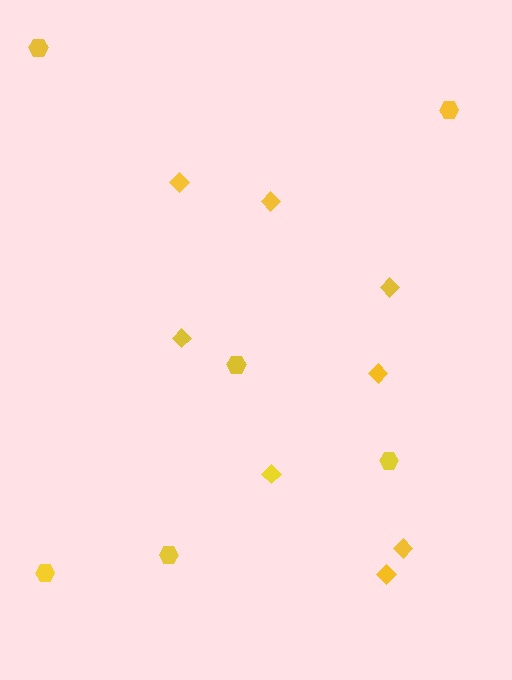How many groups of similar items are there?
There are 2 groups: one group of hexagons (6) and one group of diamonds (8).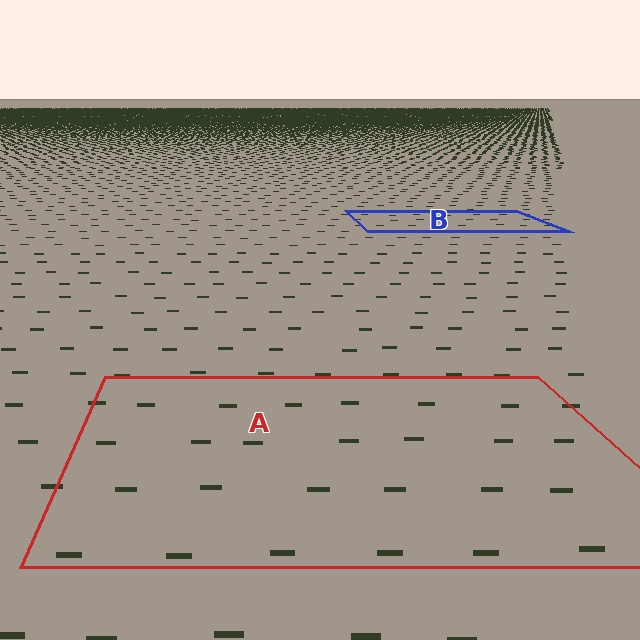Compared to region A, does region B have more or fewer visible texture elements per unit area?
Region B has more texture elements per unit area — they are packed more densely because it is farther away.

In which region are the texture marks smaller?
The texture marks are smaller in region B, because it is farther away.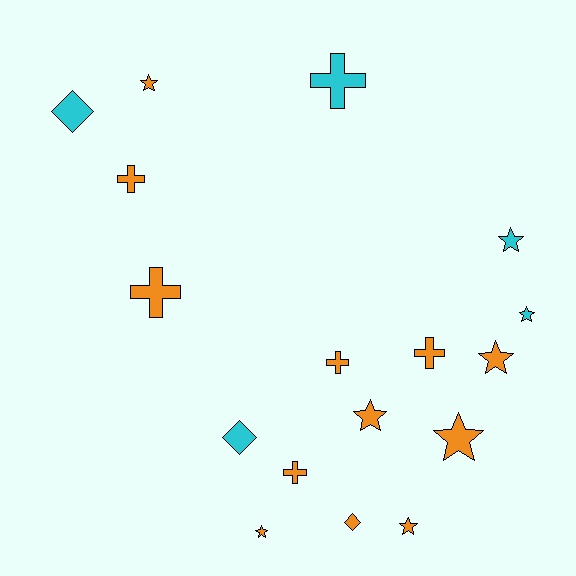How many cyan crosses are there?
There is 1 cyan cross.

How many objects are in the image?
There are 17 objects.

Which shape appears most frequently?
Star, with 8 objects.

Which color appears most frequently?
Orange, with 12 objects.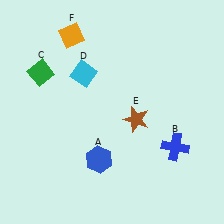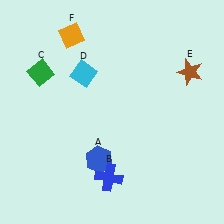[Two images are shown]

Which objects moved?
The objects that moved are: the blue cross (B), the brown star (E).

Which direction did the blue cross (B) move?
The blue cross (B) moved left.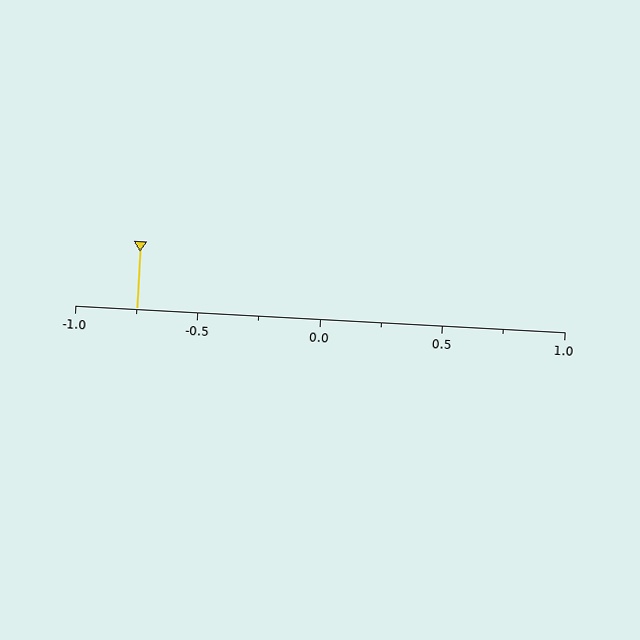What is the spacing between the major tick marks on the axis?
The major ticks are spaced 0.5 apart.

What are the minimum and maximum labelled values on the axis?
The axis runs from -1.0 to 1.0.